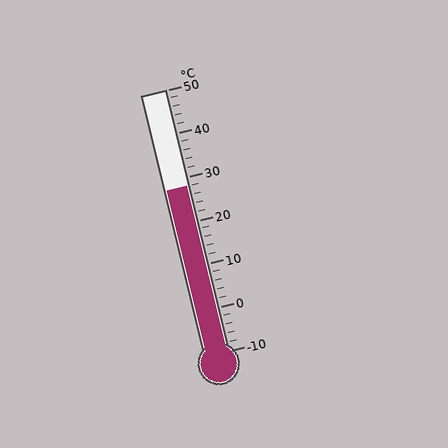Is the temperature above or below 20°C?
The temperature is above 20°C.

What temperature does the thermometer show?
The thermometer shows approximately 28°C.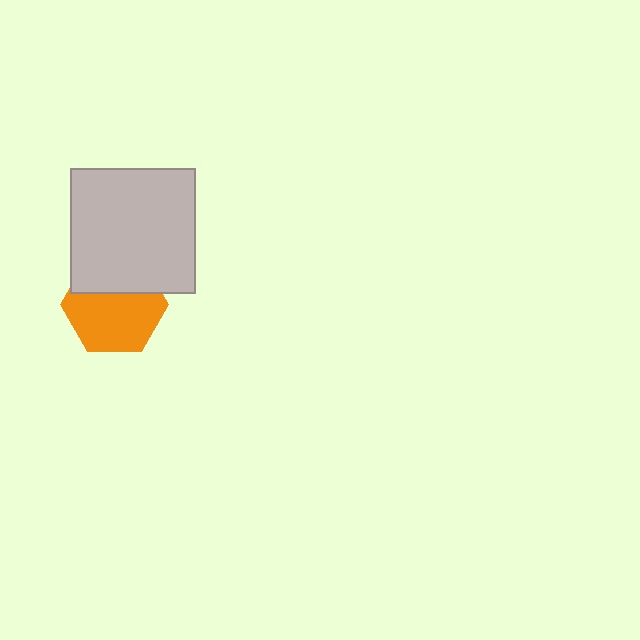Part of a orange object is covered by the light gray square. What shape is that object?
It is a hexagon.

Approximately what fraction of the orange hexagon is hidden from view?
Roughly 35% of the orange hexagon is hidden behind the light gray square.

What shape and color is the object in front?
The object in front is a light gray square.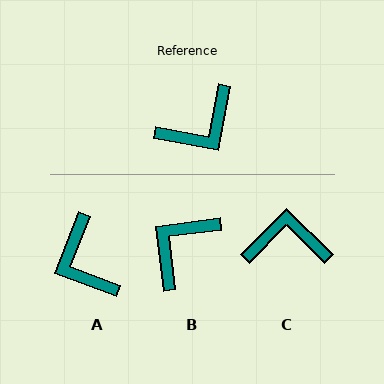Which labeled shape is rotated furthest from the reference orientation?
B, about 162 degrees away.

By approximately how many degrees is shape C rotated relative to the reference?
Approximately 146 degrees counter-clockwise.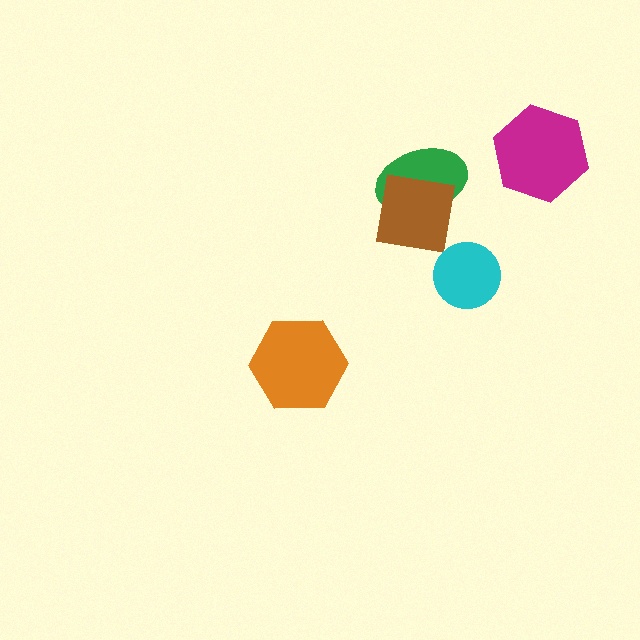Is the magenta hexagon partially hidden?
No, no other shape covers it.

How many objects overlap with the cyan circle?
0 objects overlap with the cyan circle.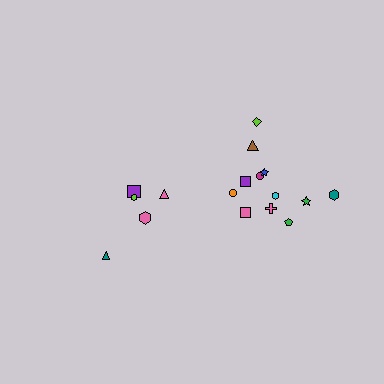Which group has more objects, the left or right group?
The right group.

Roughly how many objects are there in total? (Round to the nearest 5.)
Roughly 15 objects in total.